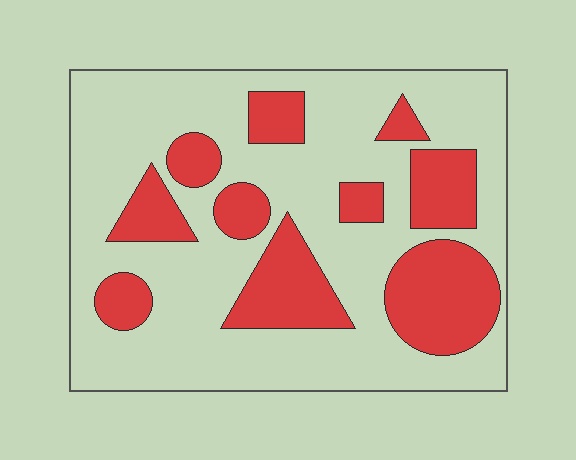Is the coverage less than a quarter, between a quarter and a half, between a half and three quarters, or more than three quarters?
Between a quarter and a half.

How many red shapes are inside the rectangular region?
10.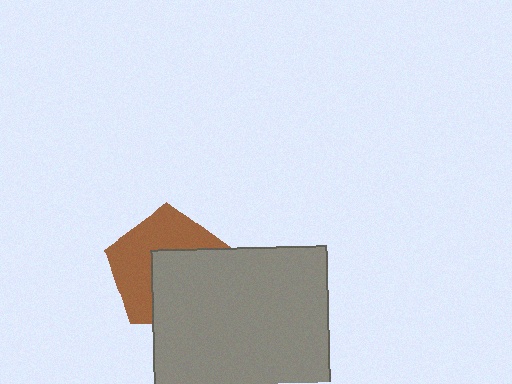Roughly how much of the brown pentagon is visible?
About half of it is visible (roughly 53%).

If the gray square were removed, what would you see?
You would see the complete brown pentagon.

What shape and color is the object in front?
The object in front is a gray square.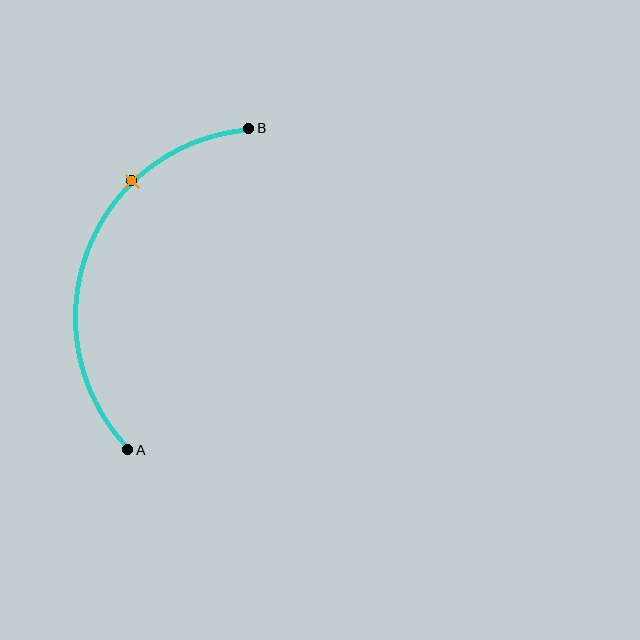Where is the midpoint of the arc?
The arc midpoint is the point on the curve farthest from the straight line joining A and B. It sits to the left of that line.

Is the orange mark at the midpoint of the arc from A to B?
No. The orange mark lies on the arc but is closer to endpoint B. The arc midpoint would be at the point on the curve equidistant along the arc from both A and B.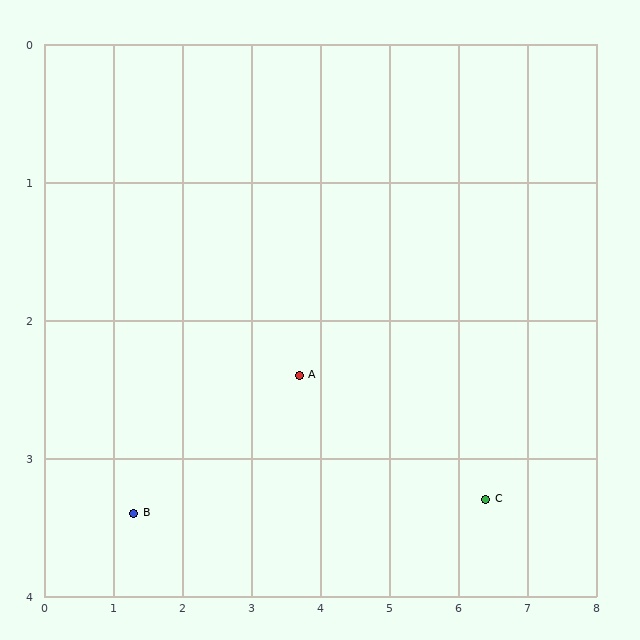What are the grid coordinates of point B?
Point B is at approximately (1.3, 3.4).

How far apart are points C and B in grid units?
Points C and B are about 5.1 grid units apart.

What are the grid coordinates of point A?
Point A is at approximately (3.7, 2.4).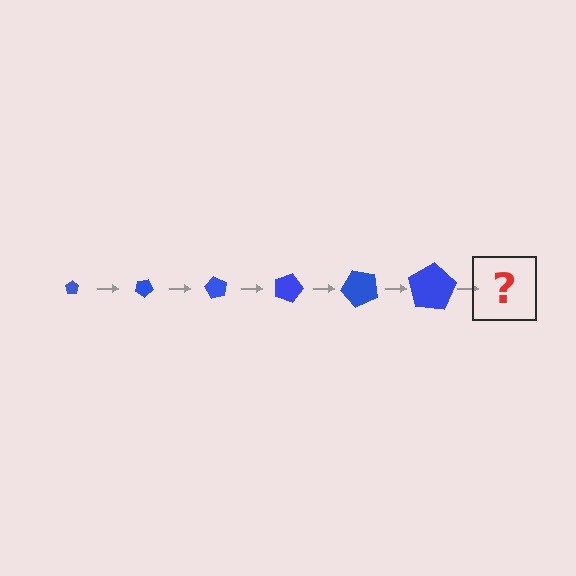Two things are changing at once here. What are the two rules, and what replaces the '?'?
The two rules are that the pentagon grows larger each step and it rotates 30 degrees each step. The '?' should be a pentagon, larger than the previous one and rotated 180 degrees from the start.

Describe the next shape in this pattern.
It should be a pentagon, larger than the previous one and rotated 180 degrees from the start.